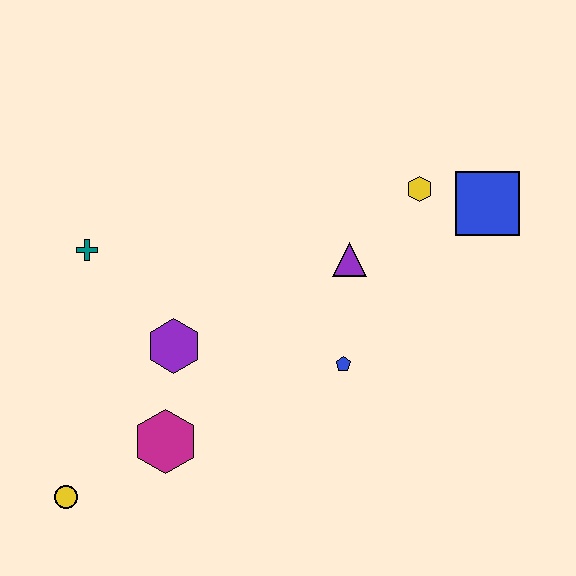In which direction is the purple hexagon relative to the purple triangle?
The purple hexagon is to the left of the purple triangle.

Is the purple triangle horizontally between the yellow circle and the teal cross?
No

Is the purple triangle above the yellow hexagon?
No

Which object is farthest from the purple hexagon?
The blue square is farthest from the purple hexagon.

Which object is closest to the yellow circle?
The magenta hexagon is closest to the yellow circle.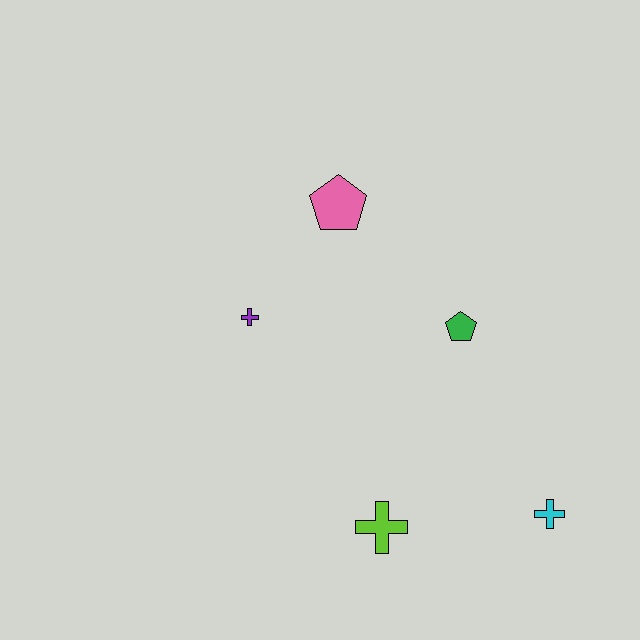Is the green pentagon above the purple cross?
No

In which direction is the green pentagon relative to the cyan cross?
The green pentagon is above the cyan cross.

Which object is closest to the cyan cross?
The lime cross is closest to the cyan cross.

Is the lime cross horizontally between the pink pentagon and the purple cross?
No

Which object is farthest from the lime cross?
The pink pentagon is farthest from the lime cross.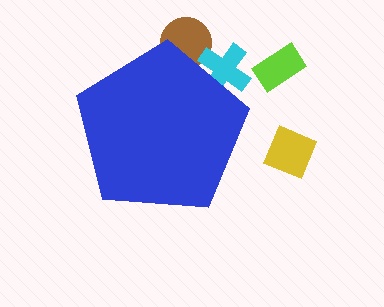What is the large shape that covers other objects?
A blue pentagon.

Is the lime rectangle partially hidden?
No, the lime rectangle is fully visible.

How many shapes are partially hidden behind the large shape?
2 shapes are partially hidden.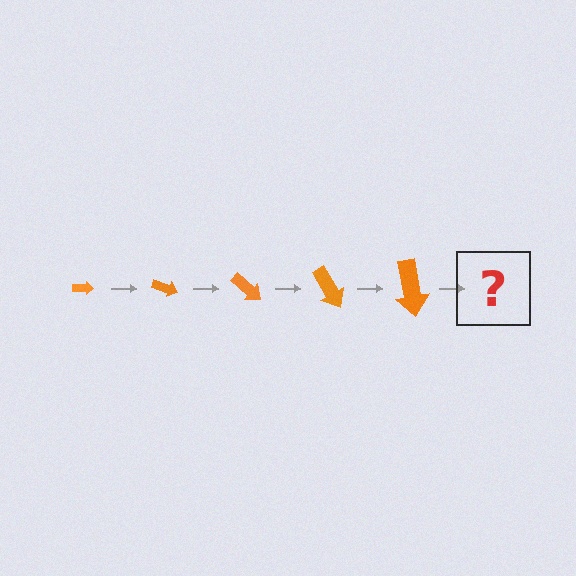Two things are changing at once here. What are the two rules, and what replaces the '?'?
The two rules are that the arrow grows larger each step and it rotates 20 degrees each step. The '?' should be an arrow, larger than the previous one and rotated 100 degrees from the start.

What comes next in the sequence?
The next element should be an arrow, larger than the previous one and rotated 100 degrees from the start.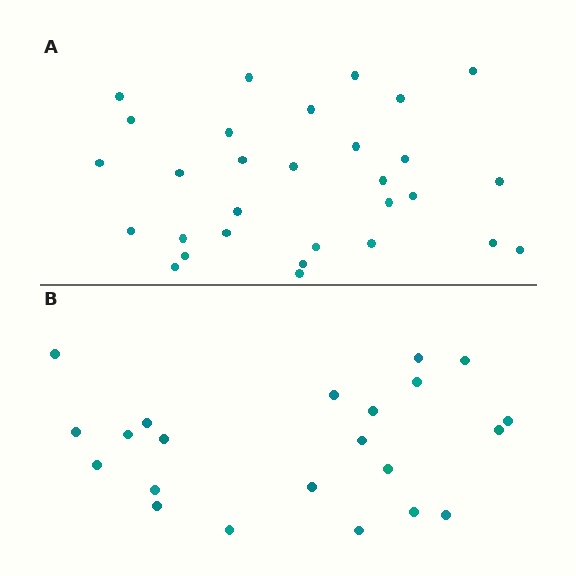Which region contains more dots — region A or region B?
Region A (the top region) has more dots.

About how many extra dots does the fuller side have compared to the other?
Region A has roughly 8 or so more dots than region B.